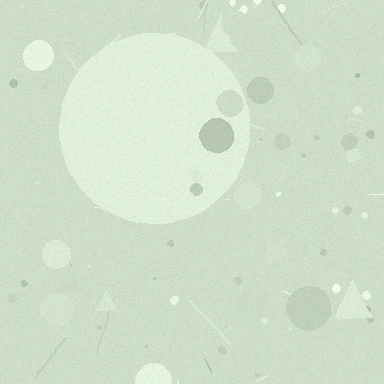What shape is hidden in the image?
A circle is hidden in the image.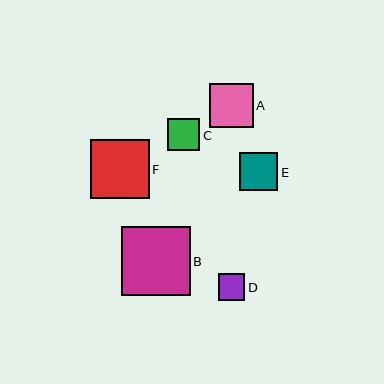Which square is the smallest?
Square D is the smallest with a size of approximately 26 pixels.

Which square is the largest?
Square B is the largest with a size of approximately 69 pixels.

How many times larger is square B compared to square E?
Square B is approximately 1.8 times the size of square E.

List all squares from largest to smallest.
From largest to smallest: B, F, A, E, C, D.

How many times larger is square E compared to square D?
Square E is approximately 1.5 times the size of square D.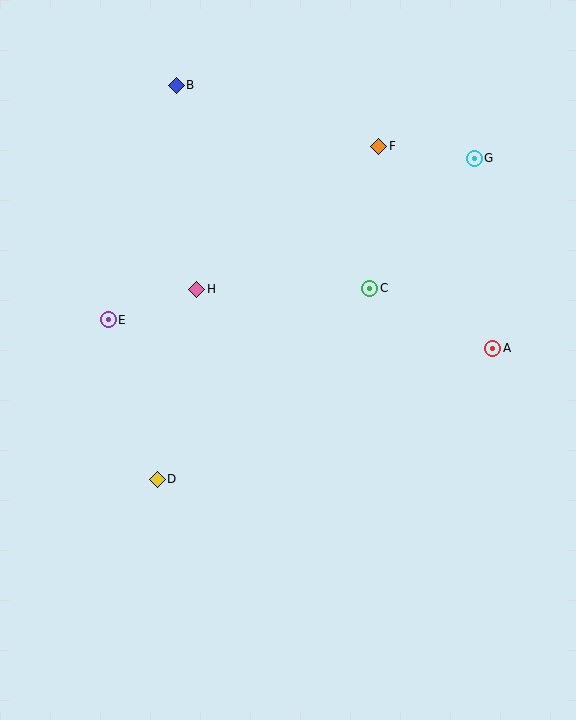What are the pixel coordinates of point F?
Point F is at (379, 146).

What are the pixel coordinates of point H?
Point H is at (197, 289).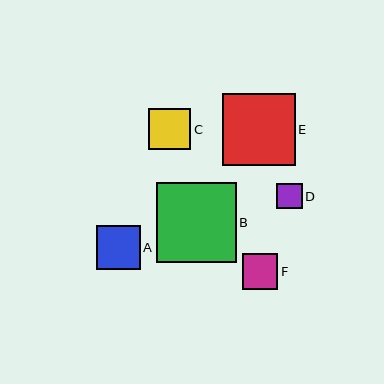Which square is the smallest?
Square D is the smallest with a size of approximately 25 pixels.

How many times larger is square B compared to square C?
Square B is approximately 1.9 times the size of square C.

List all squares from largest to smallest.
From largest to smallest: B, E, A, C, F, D.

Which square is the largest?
Square B is the largest with a size of approximately 80 pixels.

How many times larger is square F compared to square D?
Square F is approximately 1.4 times the size of square D.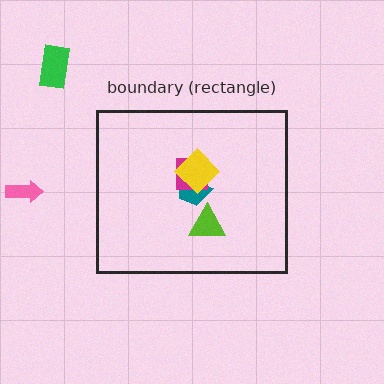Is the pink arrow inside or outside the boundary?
Outside.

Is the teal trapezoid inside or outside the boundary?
Inside.